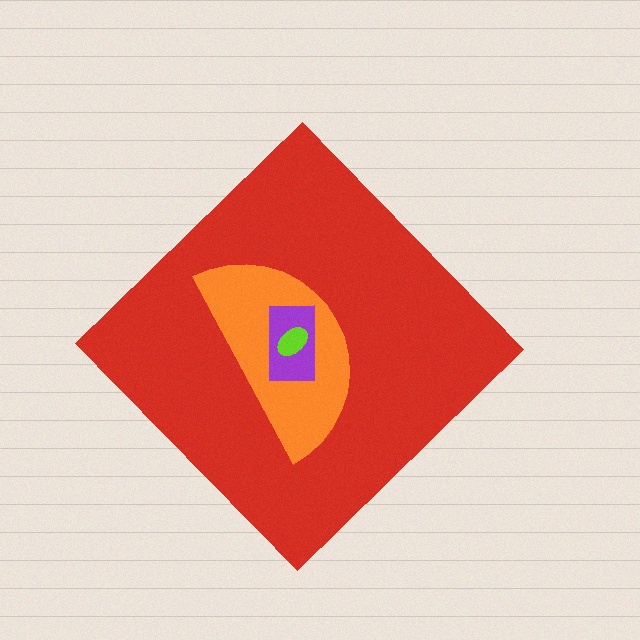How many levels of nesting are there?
4.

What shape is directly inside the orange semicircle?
The purple rectangle.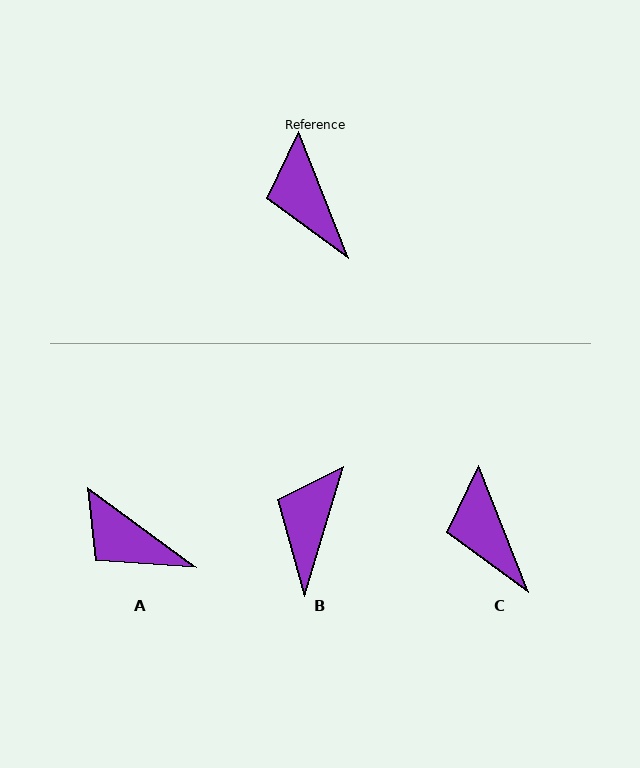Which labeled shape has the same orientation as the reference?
C.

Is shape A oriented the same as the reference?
No, it is off by about 33 degrees.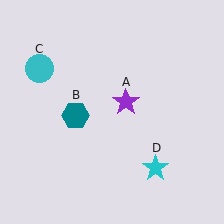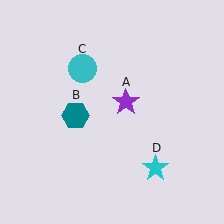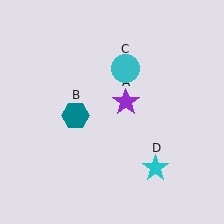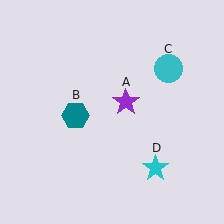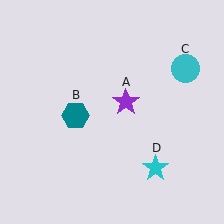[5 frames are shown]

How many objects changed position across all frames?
1 object changed position: cyan circle (object C).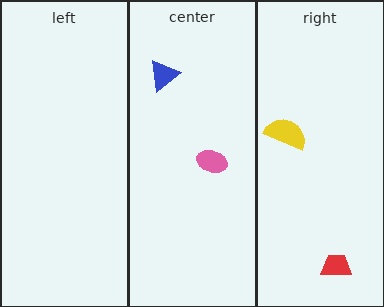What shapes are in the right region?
The yellow semicircle, the red trapezoid.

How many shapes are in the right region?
2.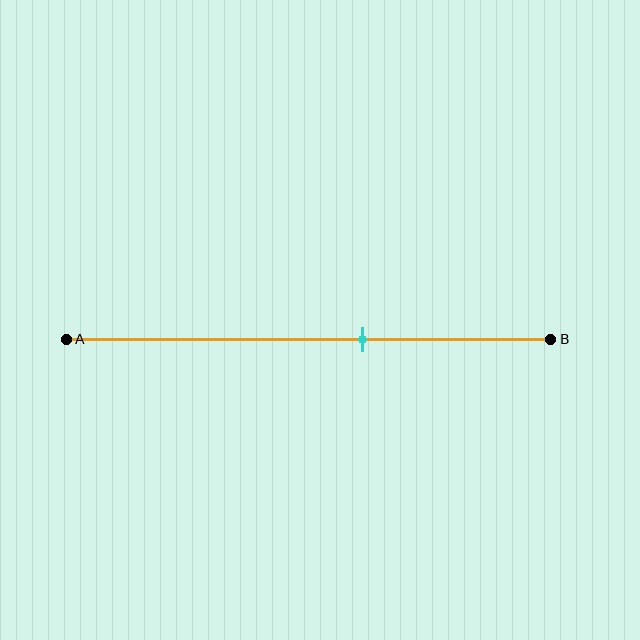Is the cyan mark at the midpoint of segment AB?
No, the mark is at about 60% from A, not at the 50% midpoint.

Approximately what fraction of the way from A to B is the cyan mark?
The cyan mark is approximately 60% of the way from A to B.